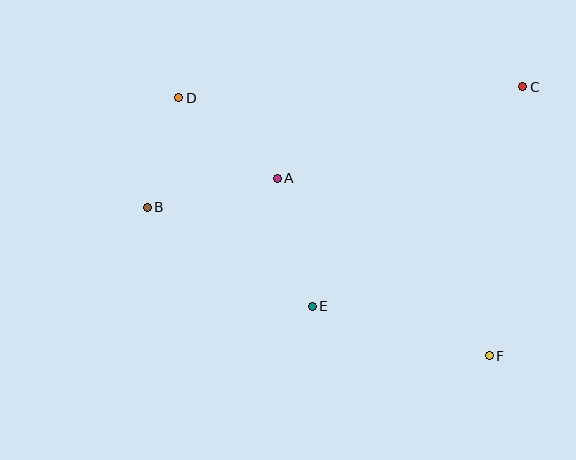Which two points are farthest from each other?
Points D and F are farthest from each other.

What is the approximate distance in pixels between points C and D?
The distance between C and D is approximately 344 pixels.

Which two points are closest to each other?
Points B and D are closest to each other.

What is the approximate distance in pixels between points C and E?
The distance between C and E is approximately 304 pixels.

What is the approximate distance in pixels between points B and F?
The distance between B and F is approximately 373 pixels.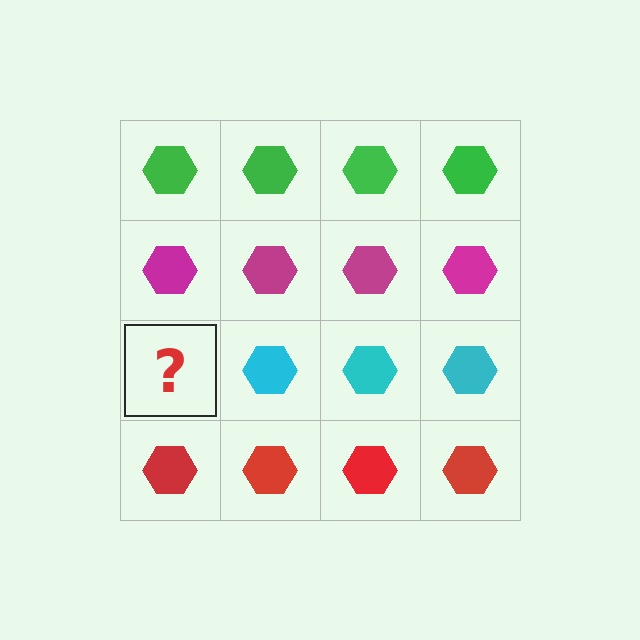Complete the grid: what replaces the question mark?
The question mark should be replaced with a cyan hexagon.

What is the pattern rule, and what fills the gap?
The rule is that each row has a consistent color. The gap should be filled with a cyan hexagon.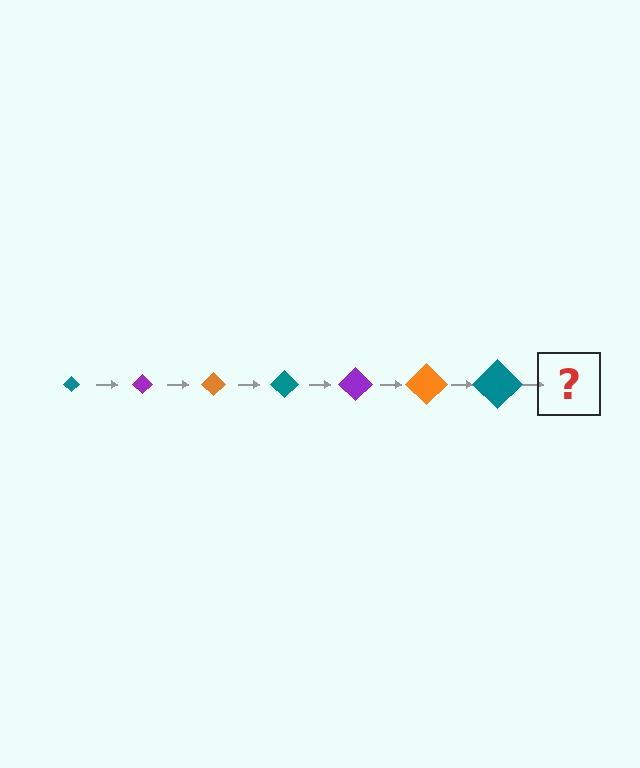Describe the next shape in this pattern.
It should be a purple diamond, larger than the previous one.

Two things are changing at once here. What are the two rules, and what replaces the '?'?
The two rules are that the diamond grows larger each step and the color cycles through teal, purple, and orange. The '?' should be a purple diamond, larger than the previous one.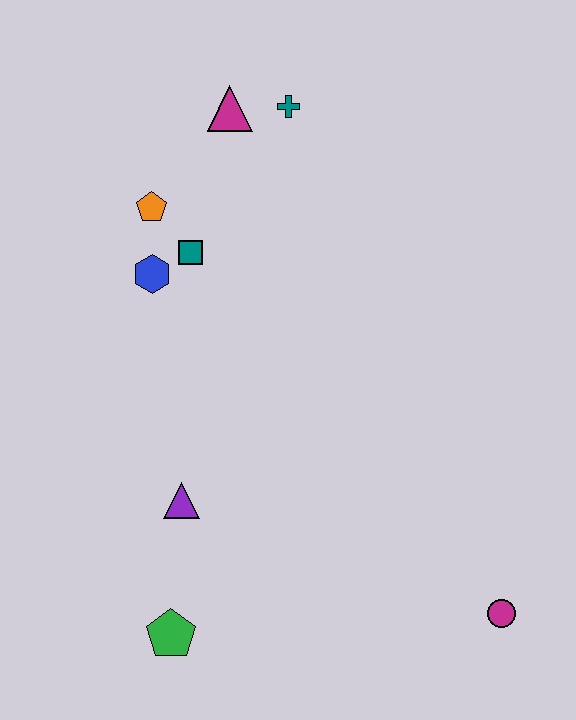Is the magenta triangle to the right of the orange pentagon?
Yes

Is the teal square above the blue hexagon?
Yes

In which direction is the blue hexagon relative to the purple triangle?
The blue hexagon is above the purple triangle.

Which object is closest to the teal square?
The blue hexagon is closest to the teal square.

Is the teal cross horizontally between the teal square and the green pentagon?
No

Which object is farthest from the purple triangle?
The teal cross is farthest from the purple triangle.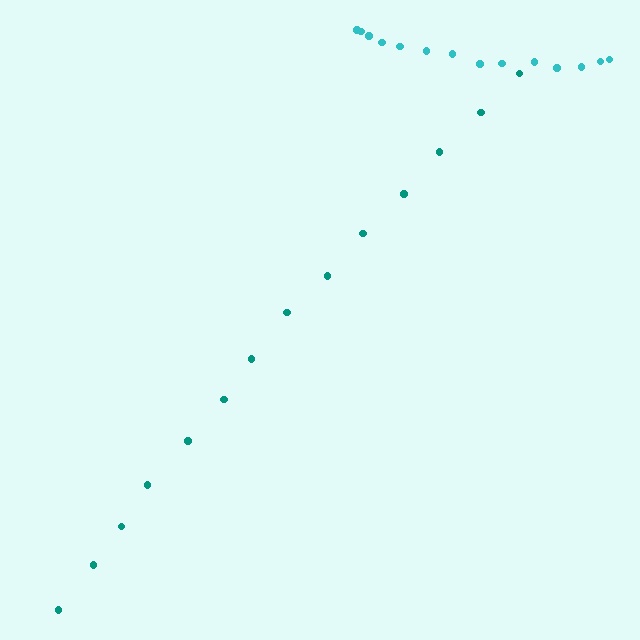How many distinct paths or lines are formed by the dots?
There are 2 distinct paths.